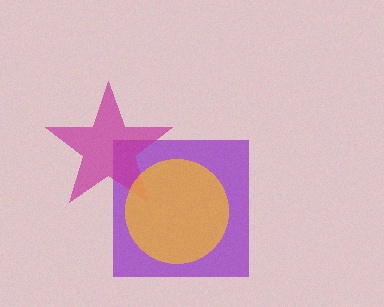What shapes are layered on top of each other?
The layered shapes are: a purple square, a magenta star, a yellow circle.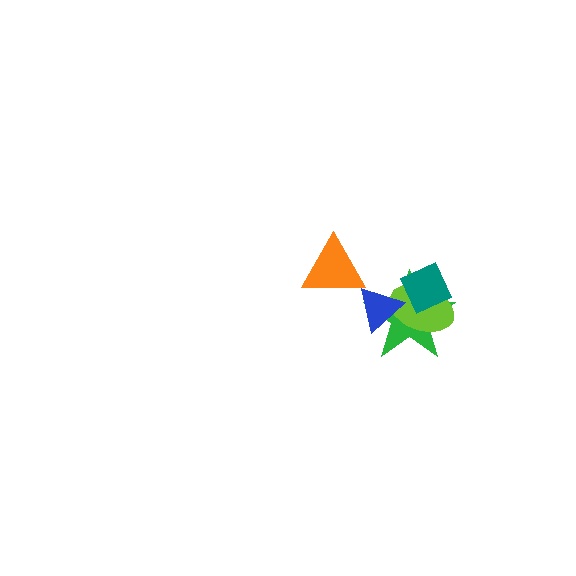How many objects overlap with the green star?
3 objects overlap with the green star.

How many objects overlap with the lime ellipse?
3 objects overlap with the lime ellipse.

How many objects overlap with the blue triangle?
2 objects overlap with the blue triangle.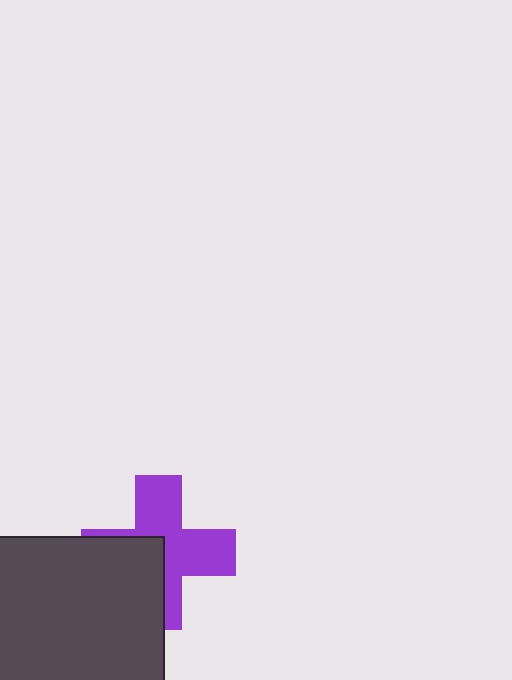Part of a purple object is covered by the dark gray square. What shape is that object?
It is a cross.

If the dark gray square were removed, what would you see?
You would see the complete purple cross.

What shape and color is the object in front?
The object in front is a dark gray square.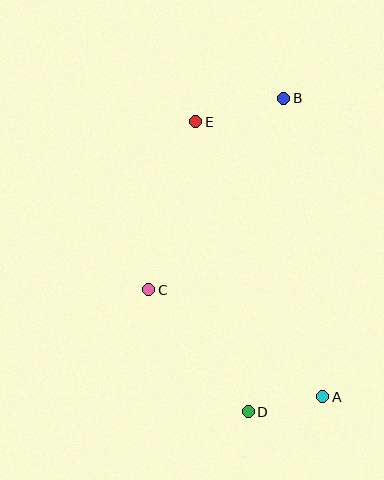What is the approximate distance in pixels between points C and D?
The distance between C and D is approximately 157 pixels.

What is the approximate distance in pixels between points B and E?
The distance between B and E is approximately 91 pixels.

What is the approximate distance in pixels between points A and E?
The distance between A and E is approximately 303 pixels.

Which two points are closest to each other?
Points A and D are closest to each other.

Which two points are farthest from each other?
Points B and D are farthest from each other.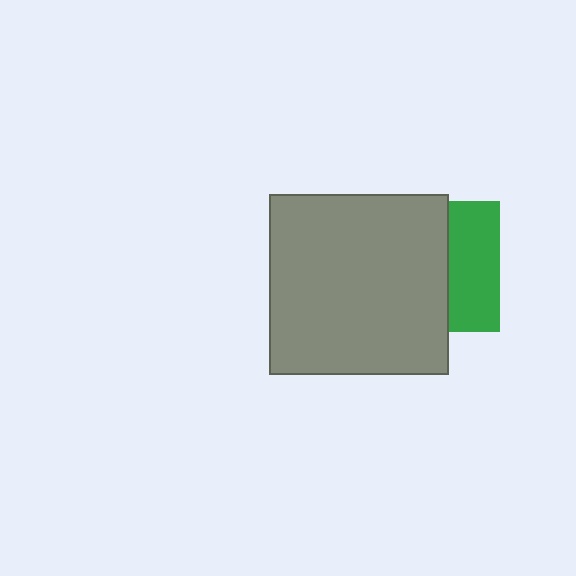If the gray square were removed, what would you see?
You would see the complete green square.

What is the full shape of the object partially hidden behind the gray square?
The partially hidden object is a green square.